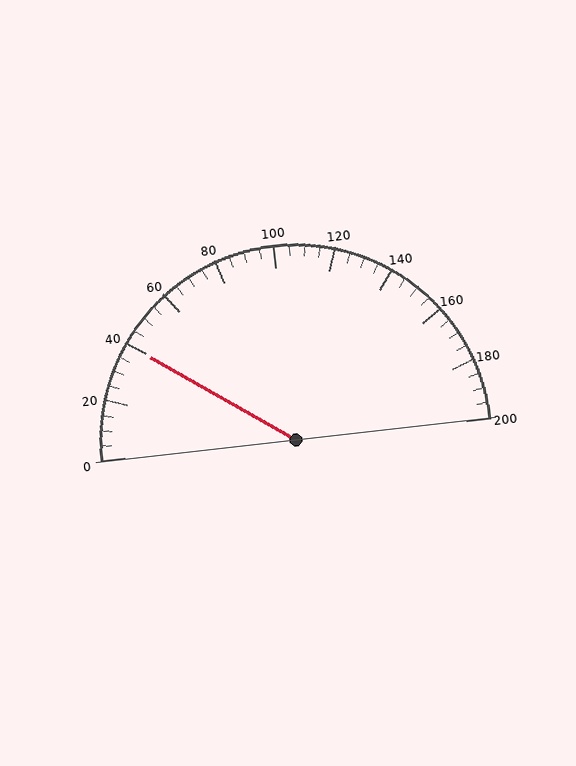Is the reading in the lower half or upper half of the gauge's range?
The reading is in the lower half of the range (0 to 200).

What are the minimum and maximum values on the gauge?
The gauge ranges from 0 to 200.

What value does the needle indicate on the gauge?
The needle indicates approximately 40.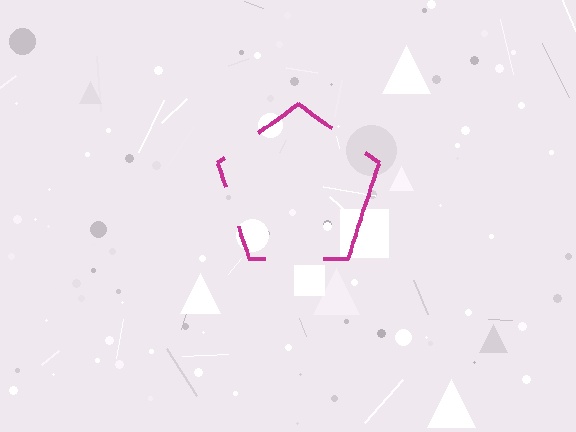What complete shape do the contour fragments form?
The contour fragments form a pentagon.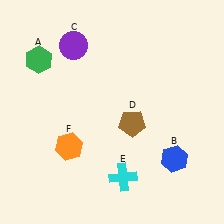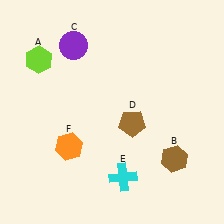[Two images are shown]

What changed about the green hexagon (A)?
In Image 1, A is green. In Image 2, it changed to lime.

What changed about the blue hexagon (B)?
In Image 1, B is blue. In Image 2, it changed to brown.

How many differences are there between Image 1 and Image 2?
There are 2 differences between the two images.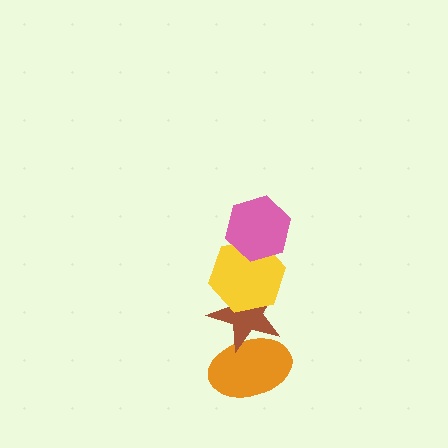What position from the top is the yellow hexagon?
The yellow hexagon is 2nd from the top.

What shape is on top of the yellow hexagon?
The pink hexagon is on top of the yellow hexagon.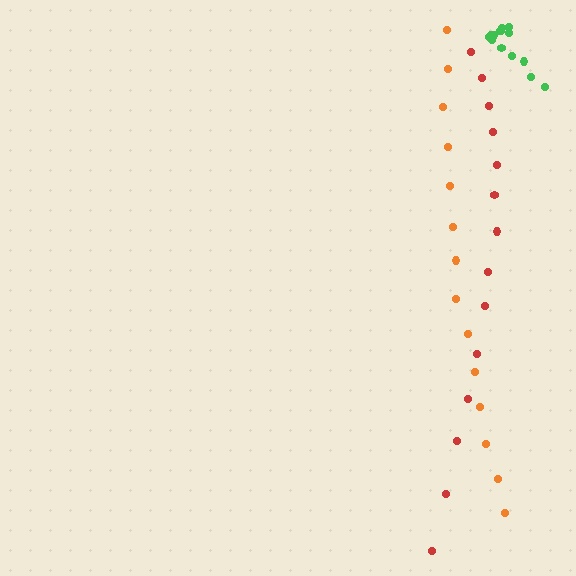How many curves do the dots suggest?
There are 3 distinct paths.